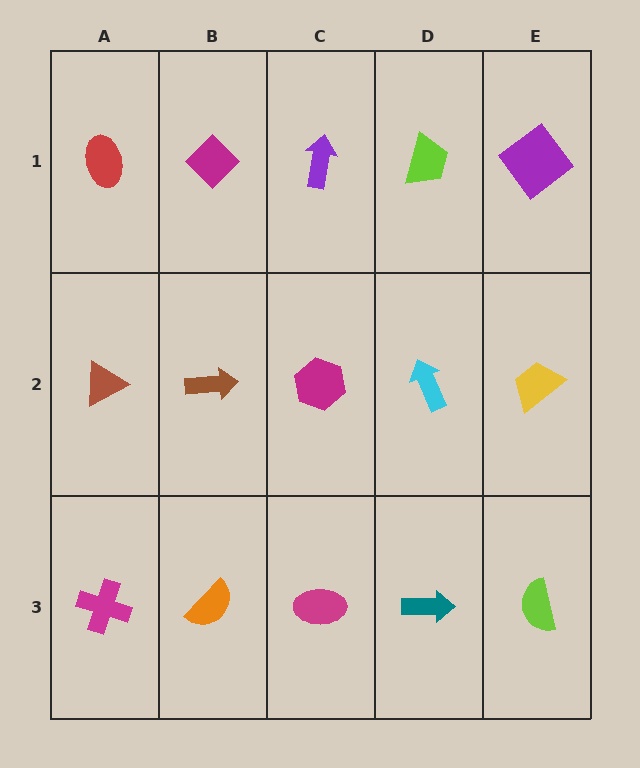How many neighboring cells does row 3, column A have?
2.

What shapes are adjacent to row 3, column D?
A cyan arrow (row 2, column D), a magenta ellipse (row 3, column C), a lime semicircle (row 3, column E).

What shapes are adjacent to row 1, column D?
A cyan arrow (row 2, column D), a purple arrow (row 1, column C), a purple diamond (row 1, column E).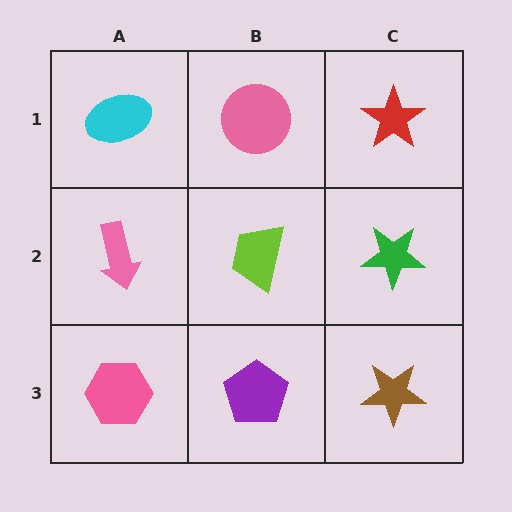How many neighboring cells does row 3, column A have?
2.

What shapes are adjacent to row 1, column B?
A lime trapezoid (row 2, column B), a cyan ellipse (row 1, column A), a red star (row 1, column C).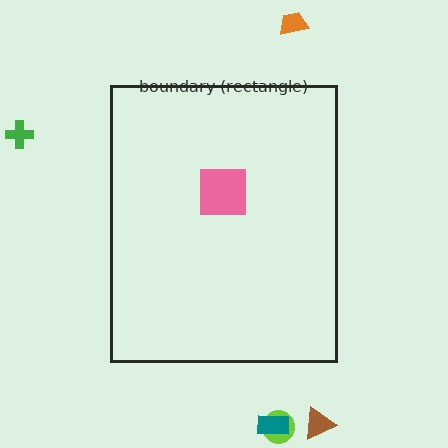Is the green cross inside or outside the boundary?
Outside.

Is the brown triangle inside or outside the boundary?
Outside.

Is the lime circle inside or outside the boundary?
Outside.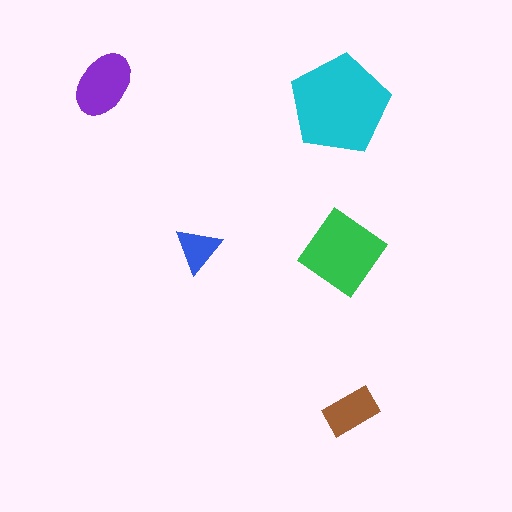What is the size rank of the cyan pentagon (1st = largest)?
1st.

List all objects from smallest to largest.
The blue triangle, the brown rectangle, the purple ellipse, the green diamond, the cyan pentagon.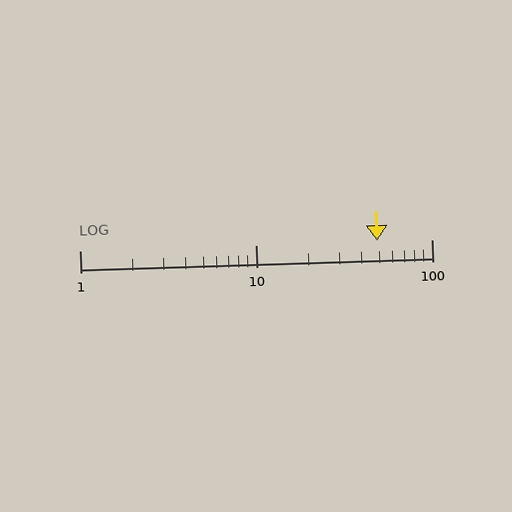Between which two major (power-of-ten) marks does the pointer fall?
The pointer is between 10 and 100.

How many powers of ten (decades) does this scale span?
The scale spans 2 decades, from 1 to 100.